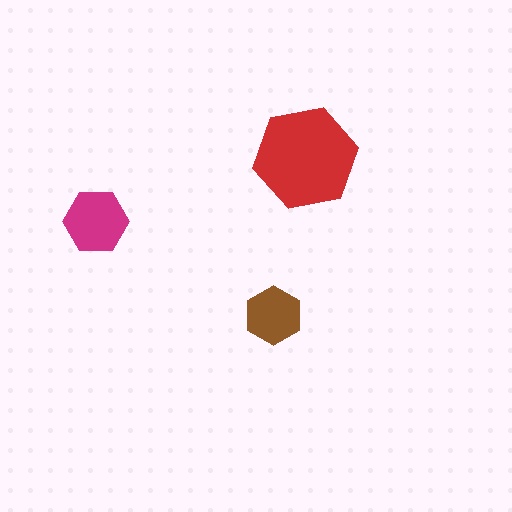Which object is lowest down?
The brown hexagon is bottommost.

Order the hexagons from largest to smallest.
the red one, the magenta one, the brown one.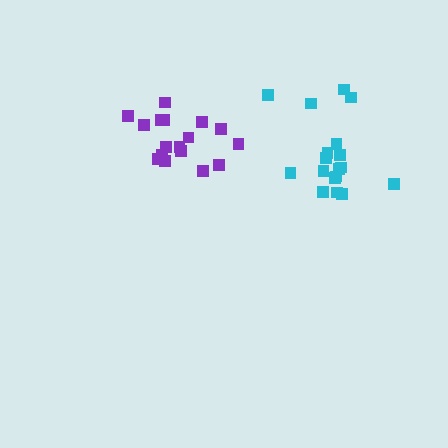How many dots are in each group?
Group 1: 17 dots, Group 2: 18 dots (35 total).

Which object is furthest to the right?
The cyan cluster is rightmost.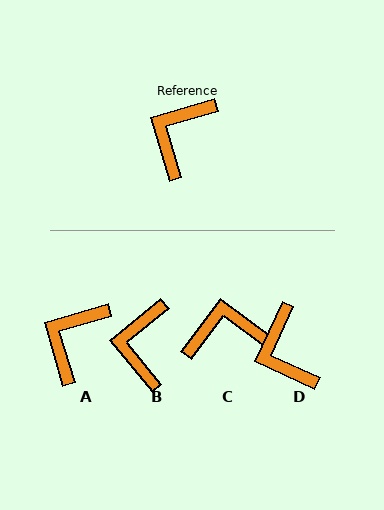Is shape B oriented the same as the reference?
No, it is off by about 23 degrees.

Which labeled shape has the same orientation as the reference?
A.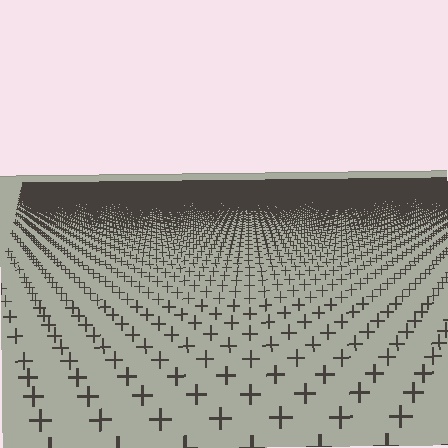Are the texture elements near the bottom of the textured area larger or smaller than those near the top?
Larger. Near the bottom, elements are closer to the viewer and appear at a bigger on-screen size.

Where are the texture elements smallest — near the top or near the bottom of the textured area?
Near the top.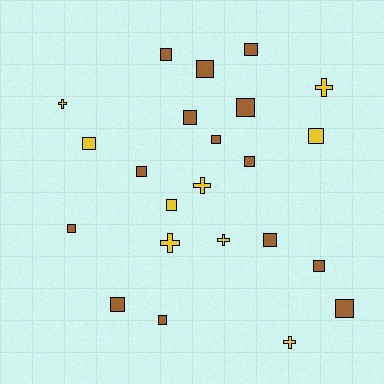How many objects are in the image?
There are 23 objects.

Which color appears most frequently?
Brown, with 14 objects.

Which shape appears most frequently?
Square, with 17 objects.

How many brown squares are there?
There are 14 brown squares.